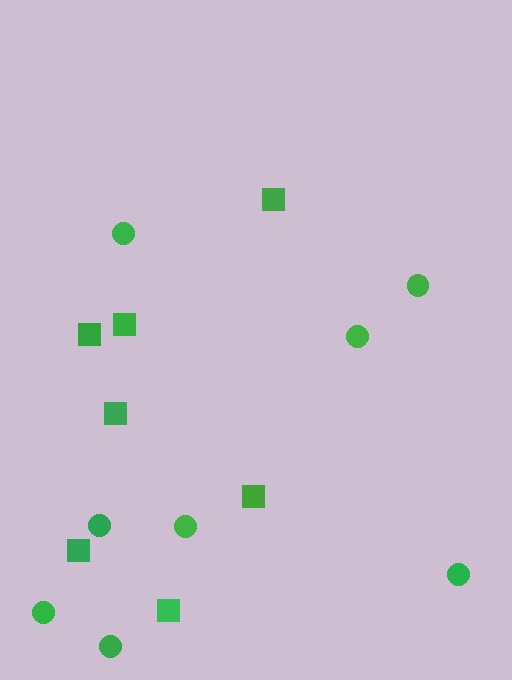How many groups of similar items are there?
There are 2 groups: one group of circles (8) and one group of squares (7).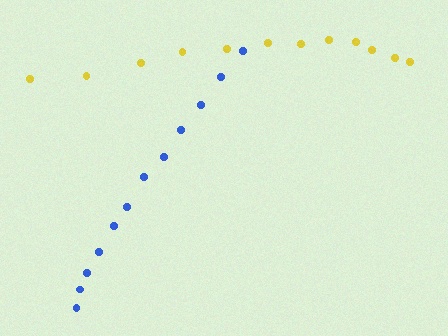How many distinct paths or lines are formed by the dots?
There are 2 distinct paths.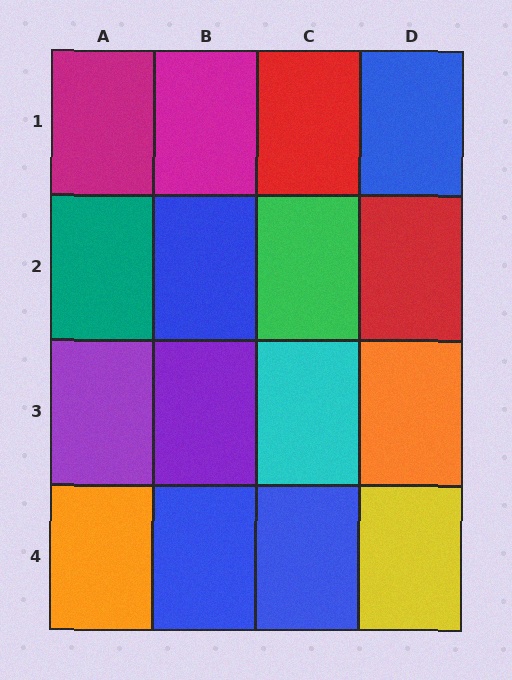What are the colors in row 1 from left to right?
Magenta, magenta, red, blue.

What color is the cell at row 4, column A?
Orange.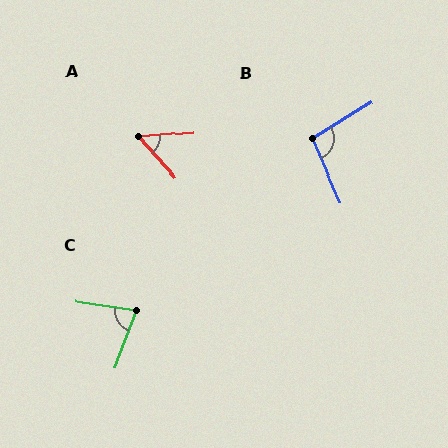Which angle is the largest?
B, at approximately 98 degrees.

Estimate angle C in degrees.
Approximately 77 degrees.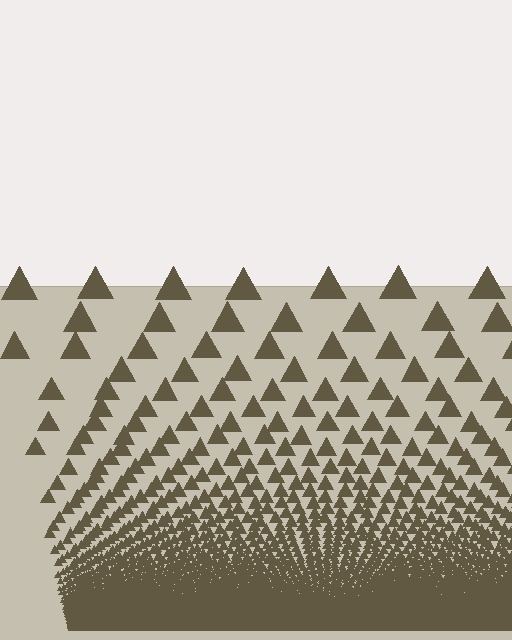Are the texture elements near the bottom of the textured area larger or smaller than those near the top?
Smaller. The gradient is inverted — elements near the bottom are smaller and denser.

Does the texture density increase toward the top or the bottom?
Density increases toward the bottom.